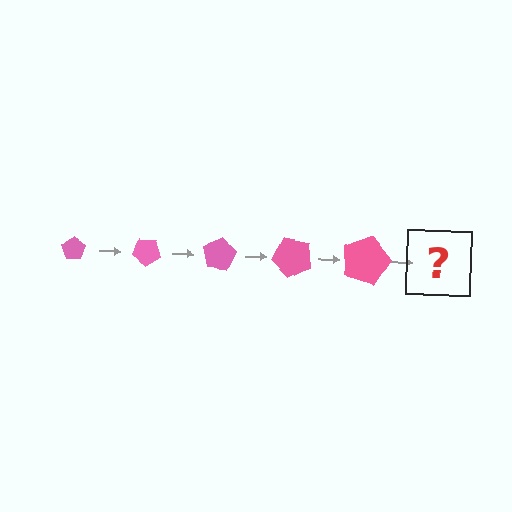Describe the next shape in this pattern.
It should be a pentagon, larger than the previous one and rotated 200 degrees from the start.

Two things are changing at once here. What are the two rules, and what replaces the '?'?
The two rules are that the pentagon grows larger each step and it rotates 40 degrees each step. The '?' should be a pentagon, larger than the previous one and rotated 200 degrees from the start.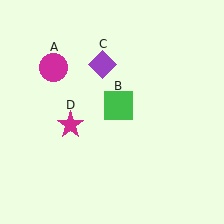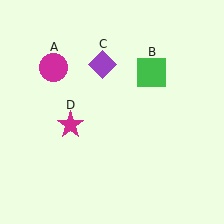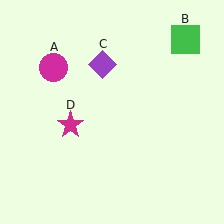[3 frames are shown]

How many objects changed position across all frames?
1 object changed position: green square (object B).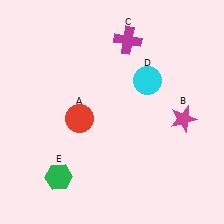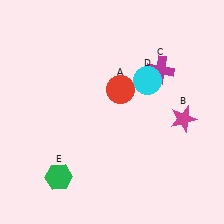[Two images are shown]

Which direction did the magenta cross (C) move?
The magenta cross (C) moved right.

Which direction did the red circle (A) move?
The red circle (A) moved right.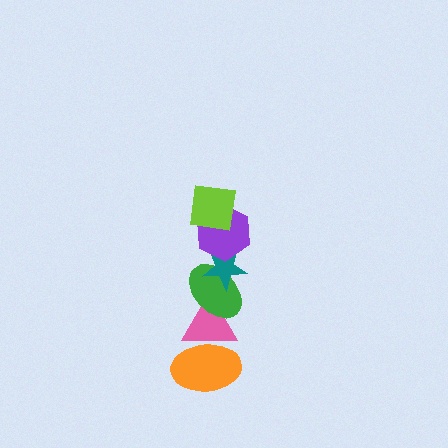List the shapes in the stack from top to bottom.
From top to bottom: the lime square, the purple hexagon, the teal star, the green ellipse, the pink triangle, the orange ellipse.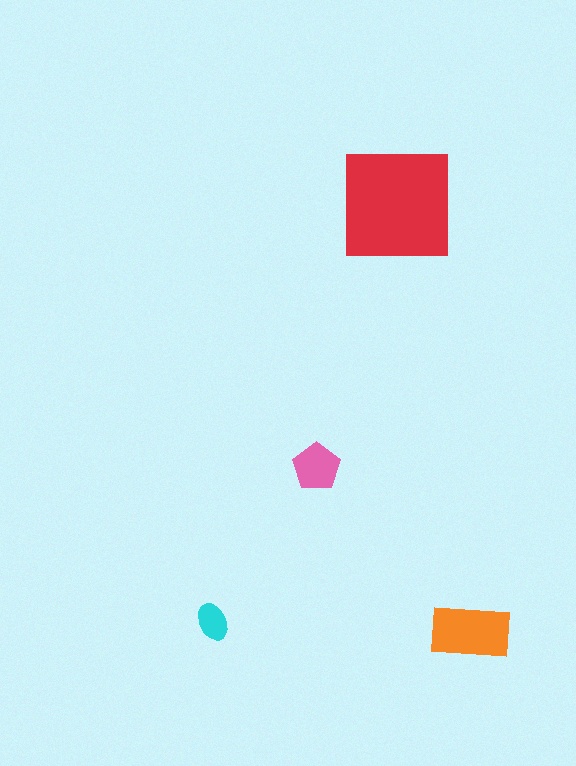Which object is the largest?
The red square.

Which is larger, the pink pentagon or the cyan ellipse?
The pink pentagon.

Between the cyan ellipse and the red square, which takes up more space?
The red square.